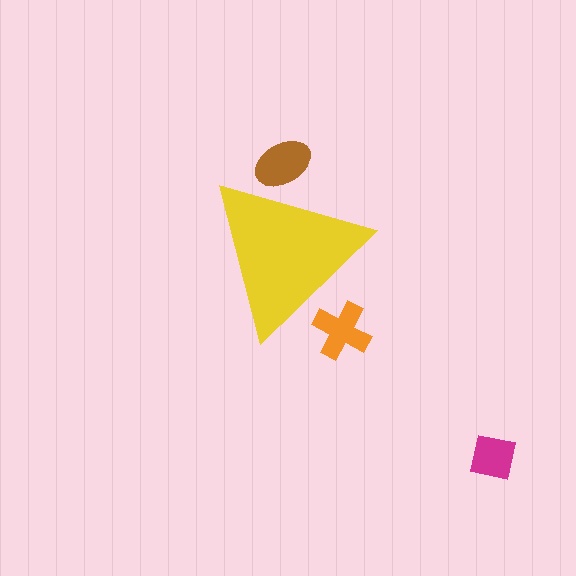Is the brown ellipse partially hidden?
Yes, the brown ellipse is partially hidden behind the yellow triangle.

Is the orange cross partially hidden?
Yes, the orange cross is partially hidden behind the yellow triangle.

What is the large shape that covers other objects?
A yellow triangle.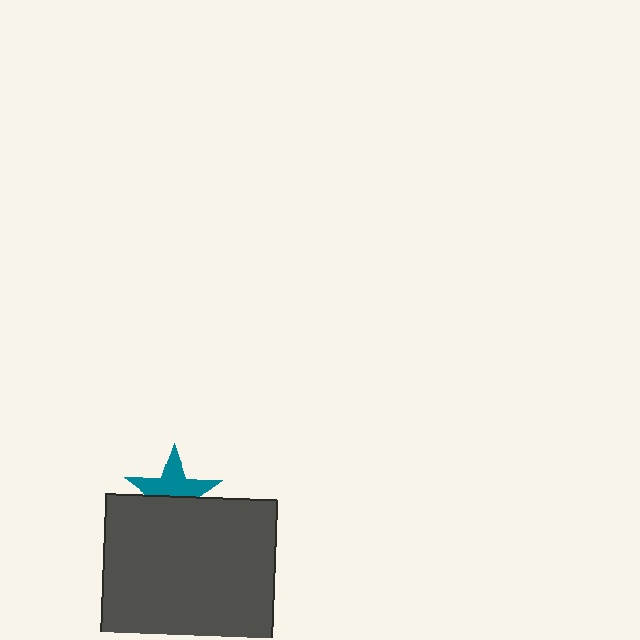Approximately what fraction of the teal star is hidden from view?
Roughly 43% of the teal star is hidden behind the dark gray rectangle.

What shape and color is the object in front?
The object in front is a dark gray rectangle.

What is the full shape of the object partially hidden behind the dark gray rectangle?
The partially hidden object is a teal star.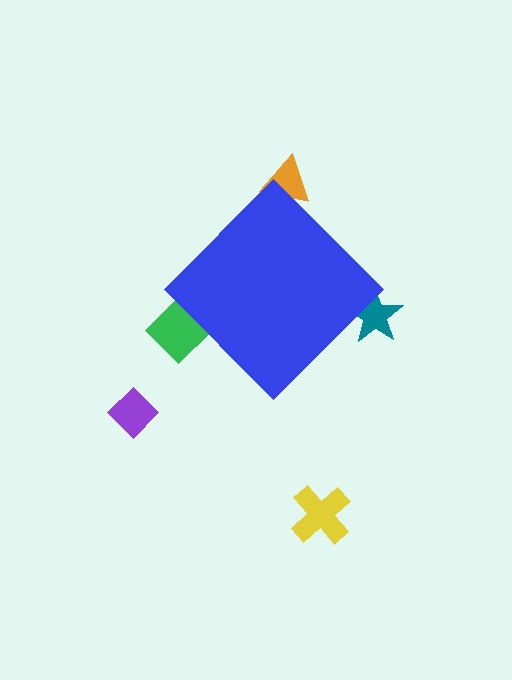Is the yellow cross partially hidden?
No, the yellow cross is fully visible.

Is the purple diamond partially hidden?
No, the purple diamond is fully visible.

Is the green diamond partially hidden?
Yes, the green diamond is partially hidden behind the blue diamond.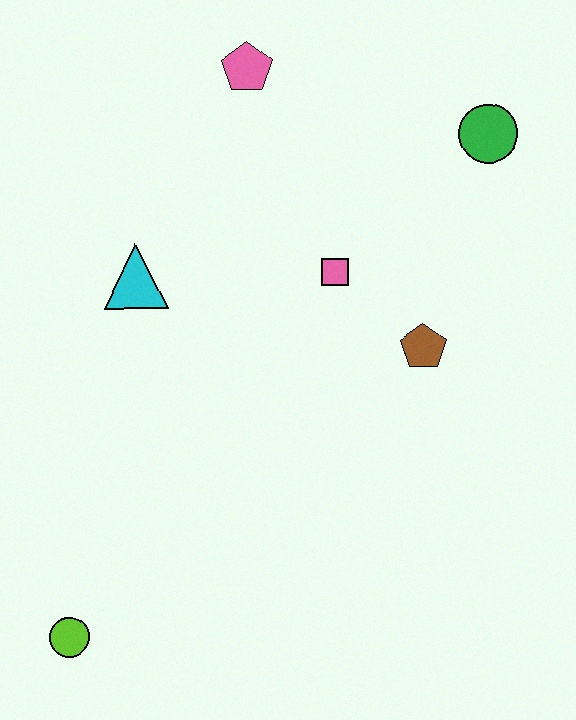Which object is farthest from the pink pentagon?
The lime circle is farthest from the pink pentagon.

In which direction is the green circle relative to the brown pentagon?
The green circle is above the brown pentagon.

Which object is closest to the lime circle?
The cyan triangle is closest to the lime circle.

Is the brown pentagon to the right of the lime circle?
Yes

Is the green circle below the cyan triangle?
No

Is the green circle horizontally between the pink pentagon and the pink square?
No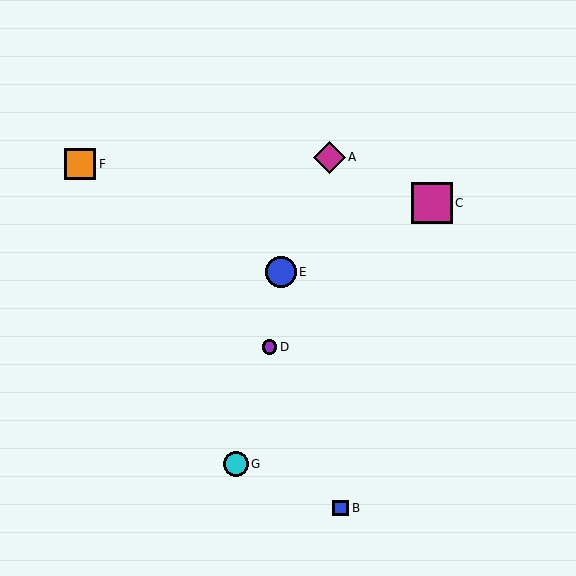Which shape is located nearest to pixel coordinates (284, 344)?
The purple circle (labeled D) at (269, 347) is nearest to that location.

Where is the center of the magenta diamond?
The center of the magenta diamond is at (329, 157).